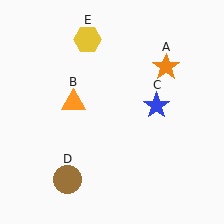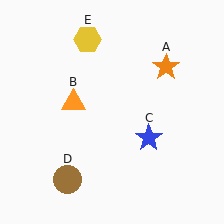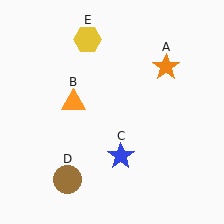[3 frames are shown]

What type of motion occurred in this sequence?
The blue star (object C) rotated clockwise around the center of the scene.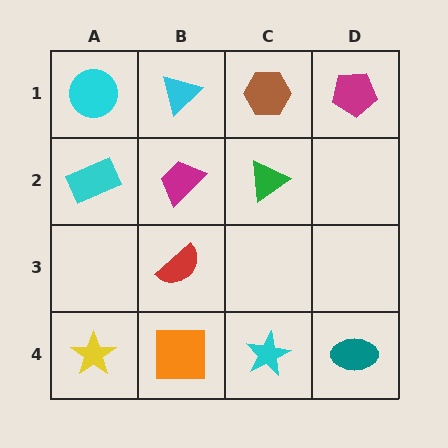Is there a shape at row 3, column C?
No, that cell is empty.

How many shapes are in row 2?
3 shapes.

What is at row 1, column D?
A magenta pentagon.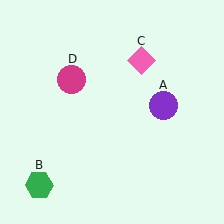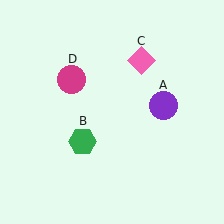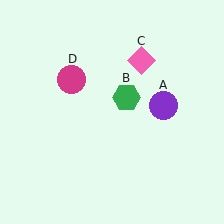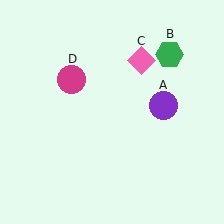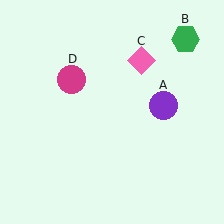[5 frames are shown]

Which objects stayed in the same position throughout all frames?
Purple circle (object A) and pink diamond (object C) and magenta circle (object D) remained stationary.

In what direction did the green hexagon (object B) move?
The green hexagon (object B) moved up and to the right.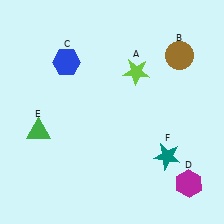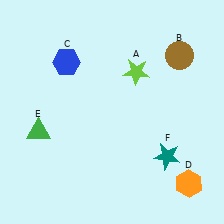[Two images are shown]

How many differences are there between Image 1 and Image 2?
There is 1 difference between the two images.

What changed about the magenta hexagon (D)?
In Image 1, D is magenta. In Image 2, it changed to orange.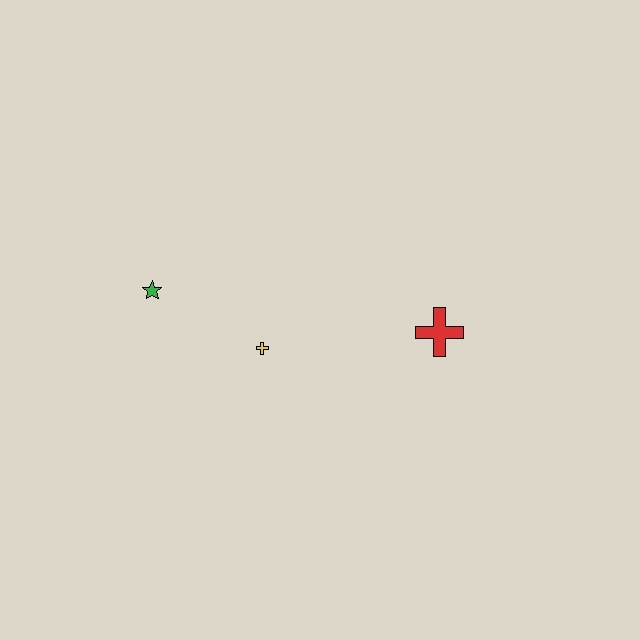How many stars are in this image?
There is 1 star.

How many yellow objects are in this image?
There is 1 yellow object.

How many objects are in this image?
There are 3 objects.